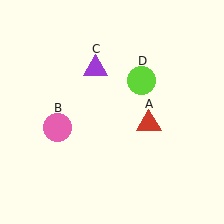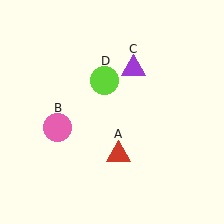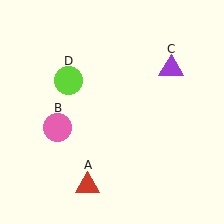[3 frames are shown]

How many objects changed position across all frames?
3 objects changed position: red triangle (object A), purple triangle (object C), lime circle (object D).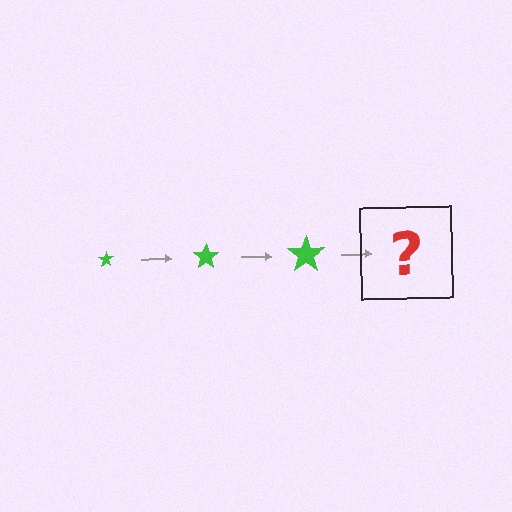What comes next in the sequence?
The next element should be a green star, larger than the previous one.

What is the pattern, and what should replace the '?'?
The pattern is that the star gets progressively larger each step. The '?' should be a green star, larger than the previous one.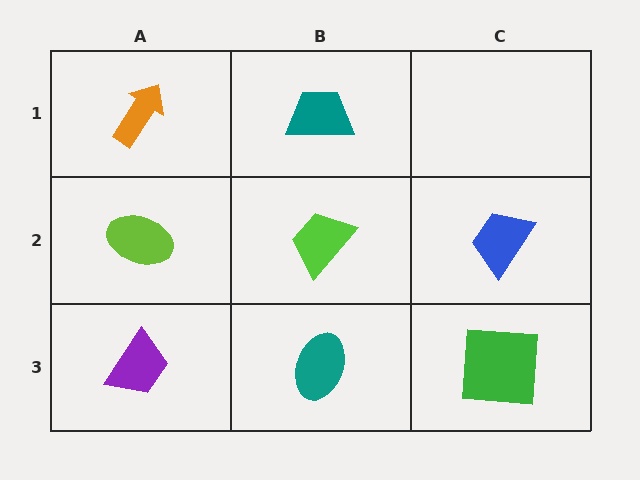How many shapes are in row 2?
3 shapes.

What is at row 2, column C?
A blue trapezoid.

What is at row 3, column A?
A purple trapezoid.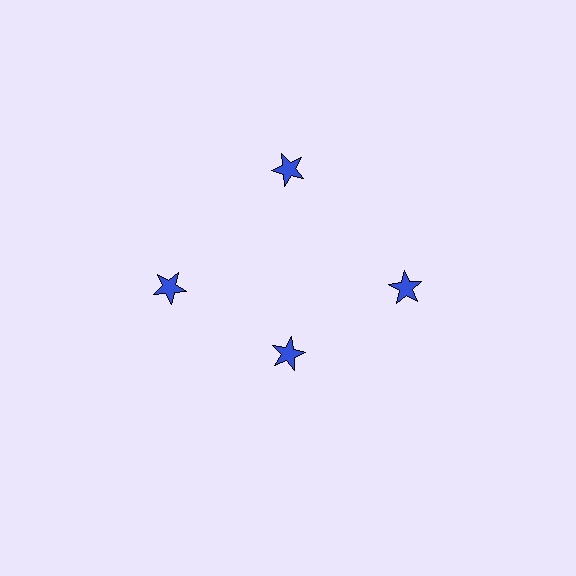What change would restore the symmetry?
The symmetry would be restored by moving it outward, back onto the ring so that all 4 stars sit at equal angles and equal distance from the center.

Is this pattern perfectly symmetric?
No. The 4 blue stars are arranged in a ring, but one element near the 6 o'clock position is pulled inward toward the center, breaking the 4-fold rotational symmetry.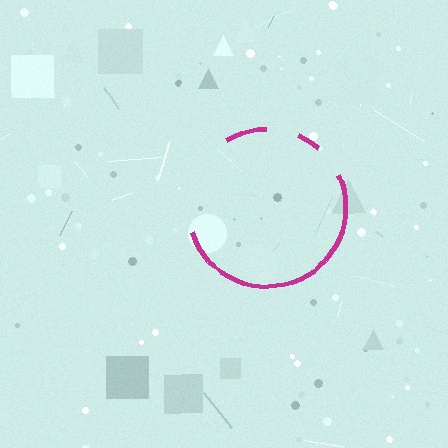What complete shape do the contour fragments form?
The contour fragments form a circle.